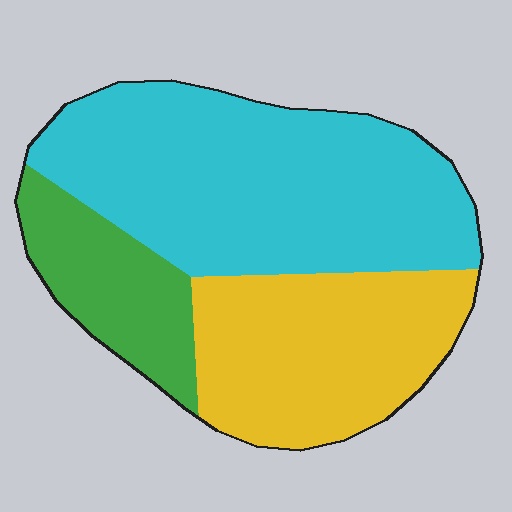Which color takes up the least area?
Green, at roughly 15%.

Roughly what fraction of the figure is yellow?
Yellow covers 32% of the figure.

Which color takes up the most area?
Cyan, at roughly 50%.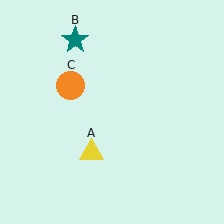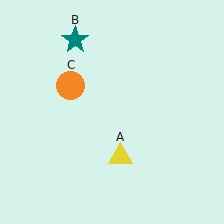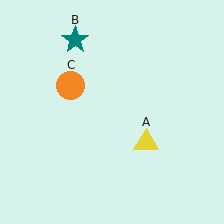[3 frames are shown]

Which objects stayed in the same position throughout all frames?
Teal star (object B) and orange circle (object C) remained stationary.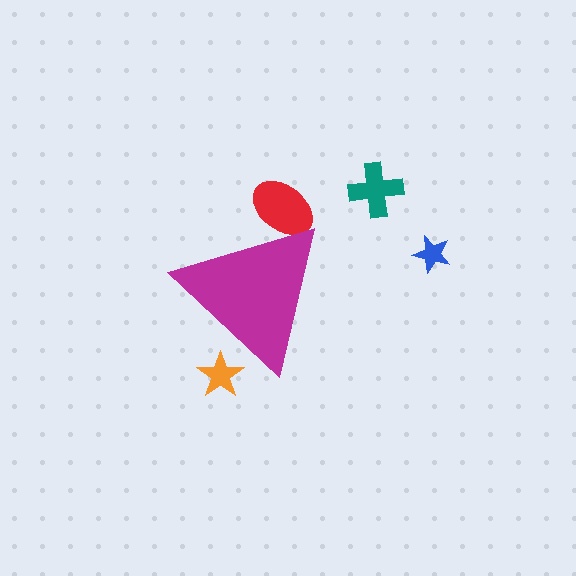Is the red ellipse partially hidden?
Yes, the red ellipse is partially hidden behind the magenta triangle.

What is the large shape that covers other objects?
A magenta triangle.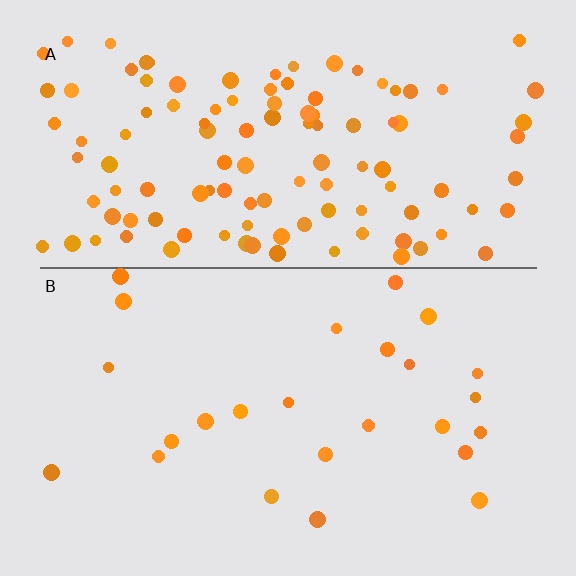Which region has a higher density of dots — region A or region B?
A (the top).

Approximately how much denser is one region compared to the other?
Approximately 4.6× — region A over region B.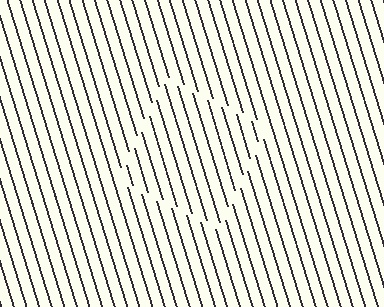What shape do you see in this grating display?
An illusory square. The interior of the shape contains the same grating, shifted by half a period — the contour is defined by the phase discontinuity where line-ends from the inner and outer gratings abut.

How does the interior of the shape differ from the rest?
The interior of the shape contains the same grating, shifted by half a period — the contour is defined by the phase discontinuity where line-ends from the inner and outer gratings abut.